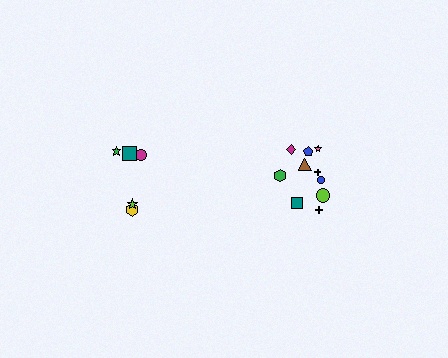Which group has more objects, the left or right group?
The right group.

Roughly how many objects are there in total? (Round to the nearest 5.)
Roughly 15 objects in total.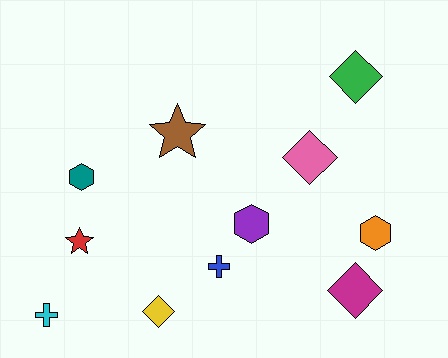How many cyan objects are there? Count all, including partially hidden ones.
There is 1 cyan object.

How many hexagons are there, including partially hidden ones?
There are 3 hexagons.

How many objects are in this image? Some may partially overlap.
There are 11 objects.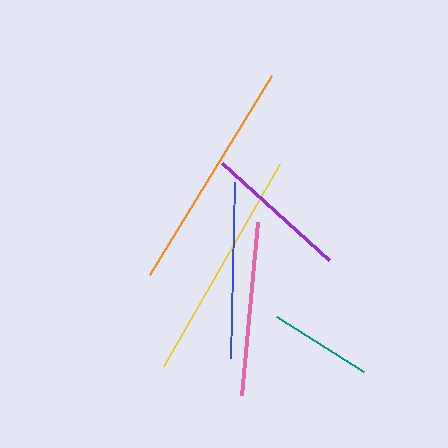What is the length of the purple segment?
The purple segment is approximately 145 pixels long.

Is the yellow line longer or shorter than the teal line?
The yellow line is longer than the teal line.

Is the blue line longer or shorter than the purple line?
The blue line is longer than the purple line.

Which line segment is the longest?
The orange line is the longest at approximately 233 pixels.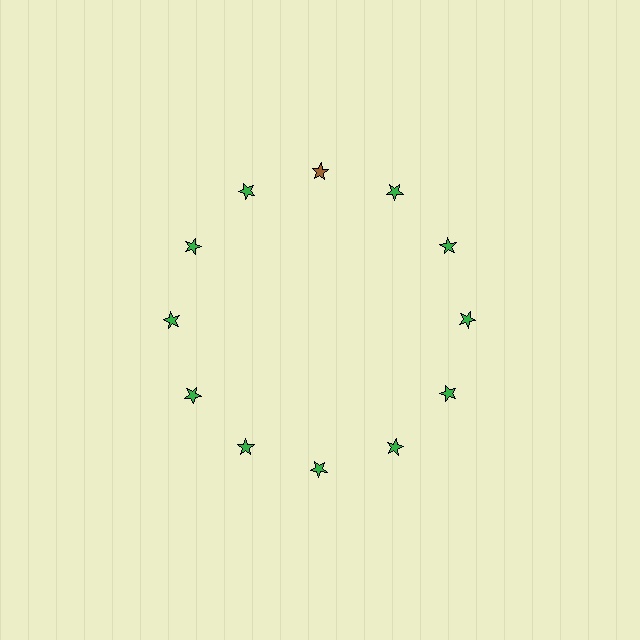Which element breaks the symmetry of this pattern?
The brown star at roughly the 12 o'clock position breaks the symmetry. All other shapes are green stars.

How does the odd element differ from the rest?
It has a different color: brown instead of green.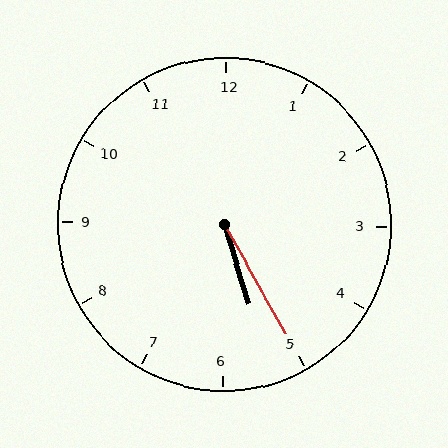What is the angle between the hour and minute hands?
Approximately 12 degrees.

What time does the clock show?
5:25.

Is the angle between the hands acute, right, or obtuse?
It is acute.